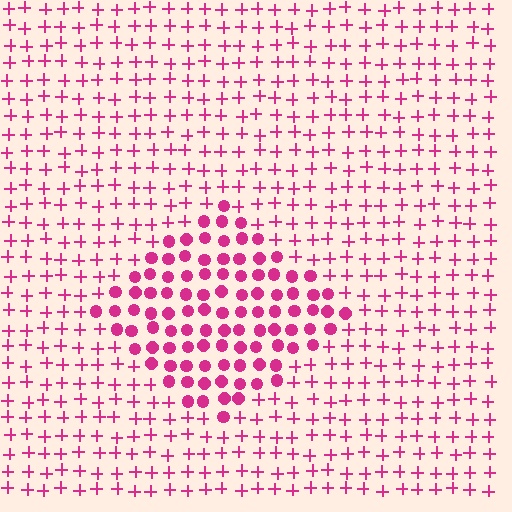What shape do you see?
I see a diamond.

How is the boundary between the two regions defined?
The boundary is defined by a change in element shape: circles inside vs. plus signs outside. All elements share the same color and spacing.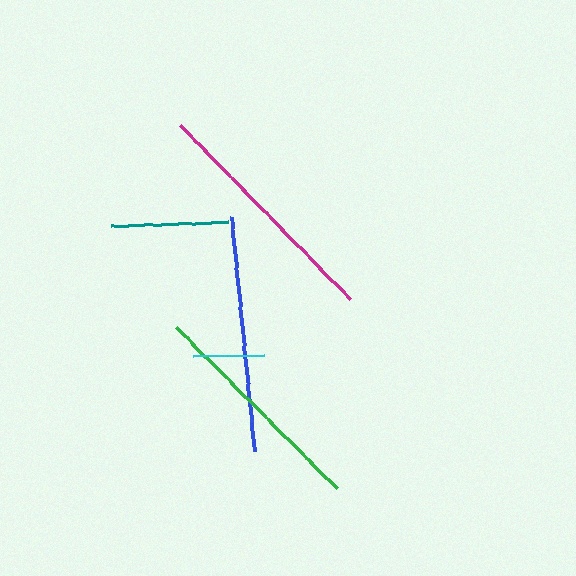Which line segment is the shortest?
The cyan line is the shortest at approximately 71 pixels.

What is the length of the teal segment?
The teal segment is approximately 117 pixels long.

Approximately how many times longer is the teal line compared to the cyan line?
The teal line is approximately 1.6 times the length of the cyan line.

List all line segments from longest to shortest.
From longest to shortest: magenta, blue, green, teal, cyan.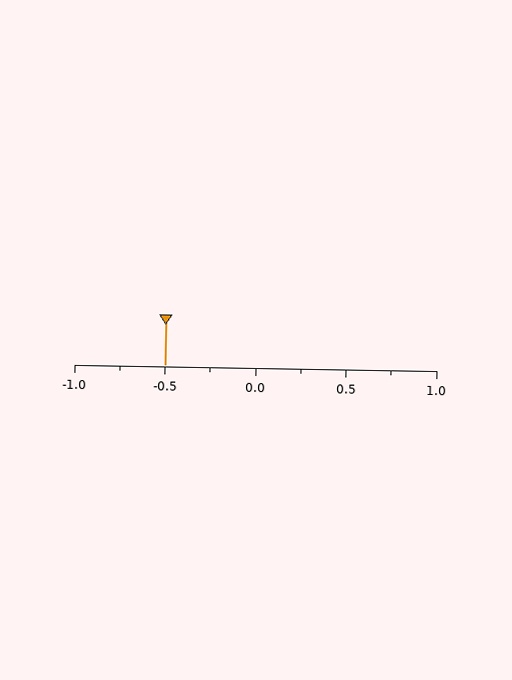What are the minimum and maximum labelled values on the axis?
The axis runs from -1.0 to 1.0.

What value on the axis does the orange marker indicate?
The marker indicates approximately -0.5.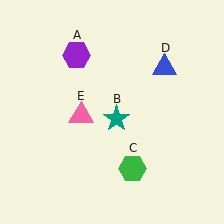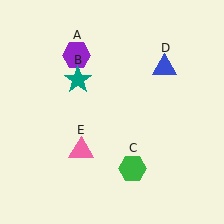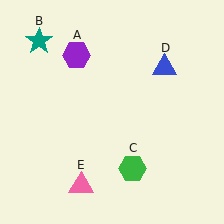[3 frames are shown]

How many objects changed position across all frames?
2 objects changed position: teal star (object B), pink triangle (object E).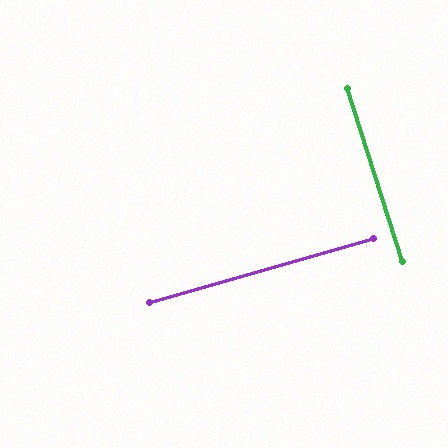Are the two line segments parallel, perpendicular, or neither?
Perpendicular — they meet at approximately 88°.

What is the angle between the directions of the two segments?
Approximately 88 degrees.